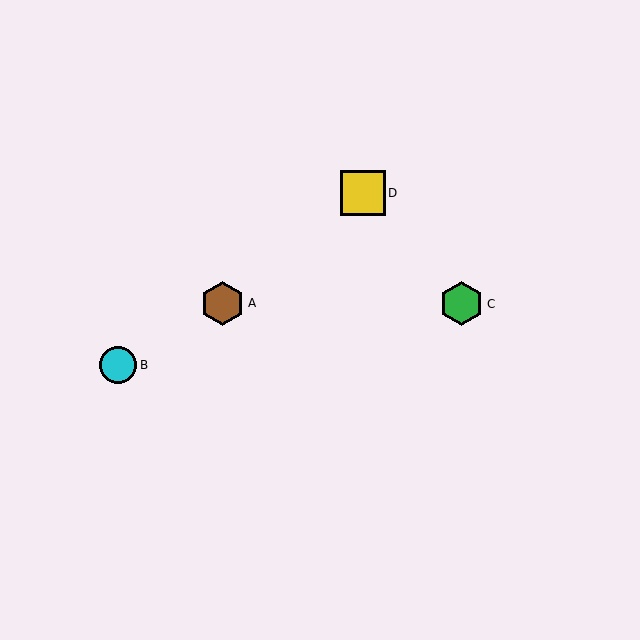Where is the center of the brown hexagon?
The center of the brown hexagon is at (223, 303).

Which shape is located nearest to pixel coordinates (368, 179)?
The yellow square (labeled D) at (363, 193) is nearest to that location.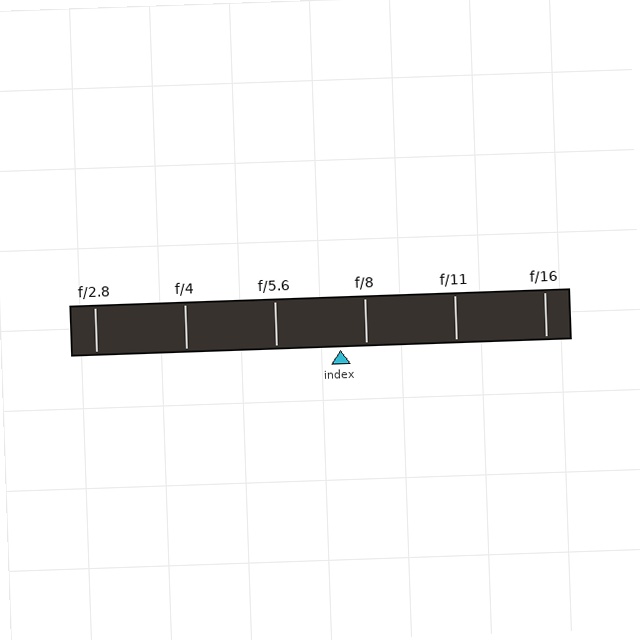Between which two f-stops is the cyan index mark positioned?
The index mark is between f/5.6 and f/8.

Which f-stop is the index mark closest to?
The index mark is closest to f/8.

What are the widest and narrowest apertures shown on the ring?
The widest aperture shown is f/2.8 and the narrowest is f/16.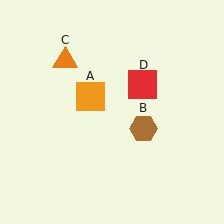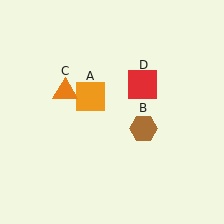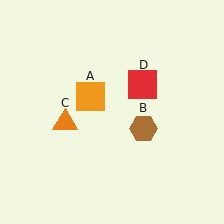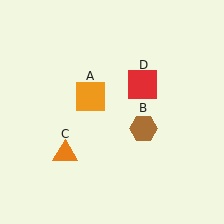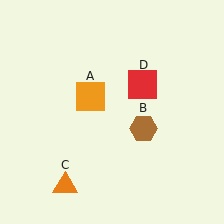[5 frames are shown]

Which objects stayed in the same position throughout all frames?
Orange square (object A) and brown hexagon (object B) and red square (object D) remained stationary.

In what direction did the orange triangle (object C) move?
The orange triangle (object C) moved down.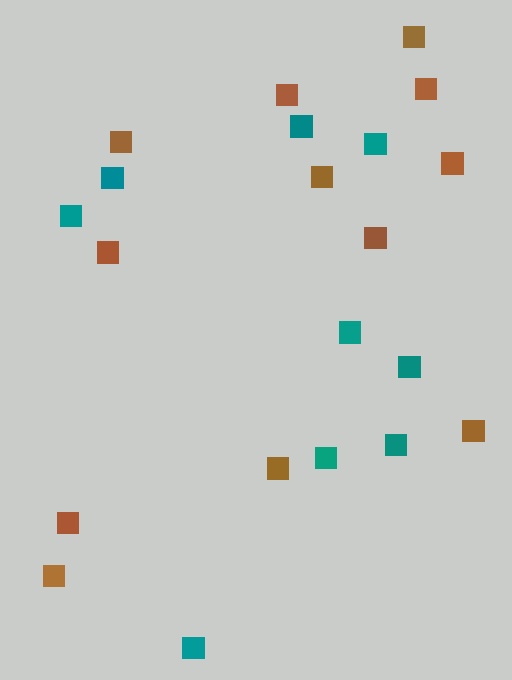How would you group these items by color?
There are 2 groups: one group of teal squares (9) and one group of brown squares (12).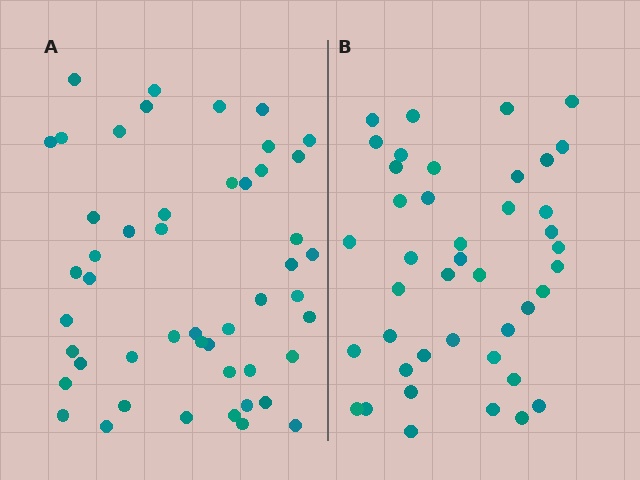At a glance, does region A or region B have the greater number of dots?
Region A (the left region) has more dots.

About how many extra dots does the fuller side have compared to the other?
Region A has roughly 8 or so more dots than region B.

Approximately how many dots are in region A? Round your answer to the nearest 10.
About 50 dots. (The exact count is 49, which rounds to 50.)